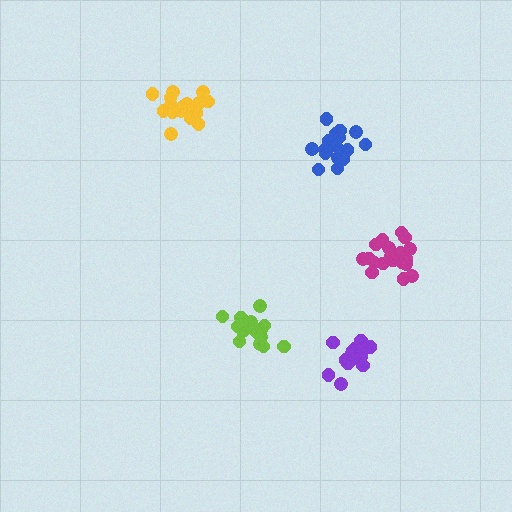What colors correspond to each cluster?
The clusters are colored: lime, yellow, purple, blue, magenta.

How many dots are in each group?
Group 1: 17 dots, Group 2: 19 dots, Group 3: 16 dots, Group 4: 20 dots, Group 5: 20 dots (92 total).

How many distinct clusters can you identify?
There are 5 distinct clusters.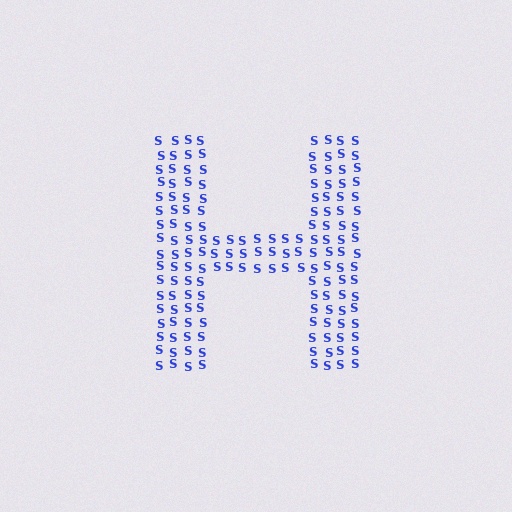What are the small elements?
The small elements are letter S's.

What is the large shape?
The large shape is the letter H.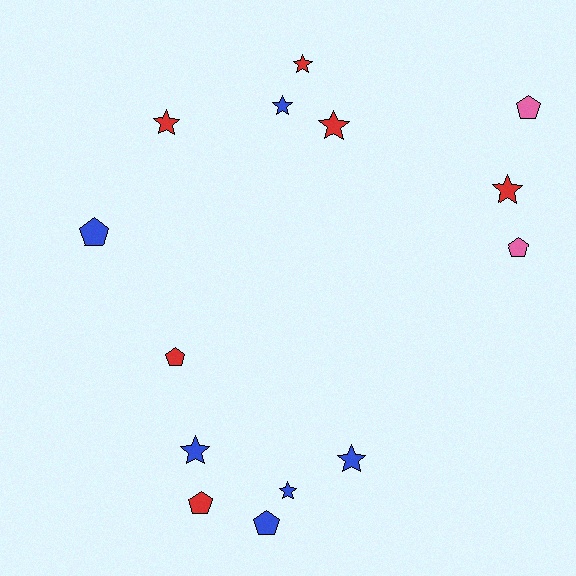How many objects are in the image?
There are 14 objects.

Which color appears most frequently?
Red, with 6 objects.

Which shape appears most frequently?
Star, with 8 objects.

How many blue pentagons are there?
There are 2 blue pentagons.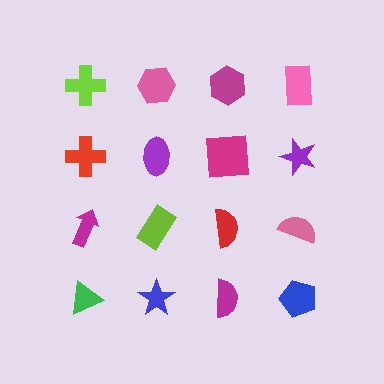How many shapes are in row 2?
4 shapes.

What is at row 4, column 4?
A blue pentagon.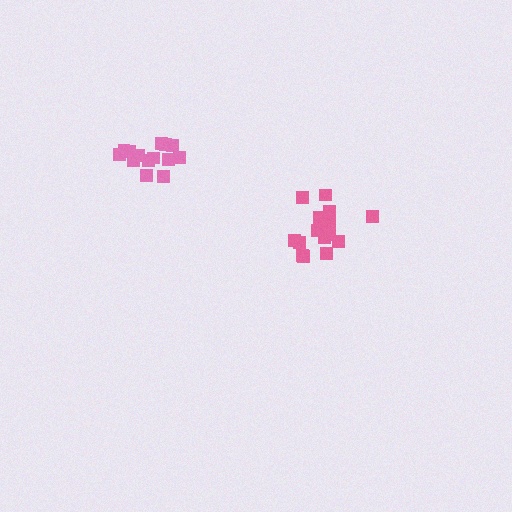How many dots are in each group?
Group 1: 14 dots, Group 2: 18 dots (32 total).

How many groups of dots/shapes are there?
There are 2 groups.